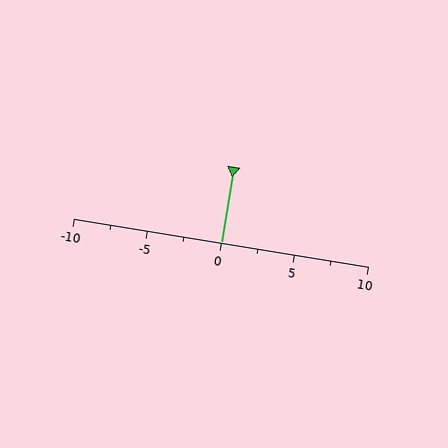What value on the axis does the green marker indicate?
The marker indicates approximately 0.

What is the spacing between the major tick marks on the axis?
The major ticks are spaced 5 apart.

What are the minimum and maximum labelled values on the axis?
The axis runs from -10 to 10.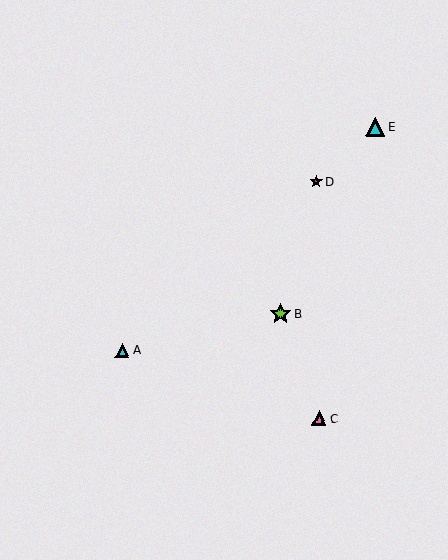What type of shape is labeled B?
Shape B is a lime star.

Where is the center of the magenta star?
The center of the magenta star is at (317, 182).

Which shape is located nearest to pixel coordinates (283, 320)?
The lime star (labeled B) at (280, 314) is nearest to that location.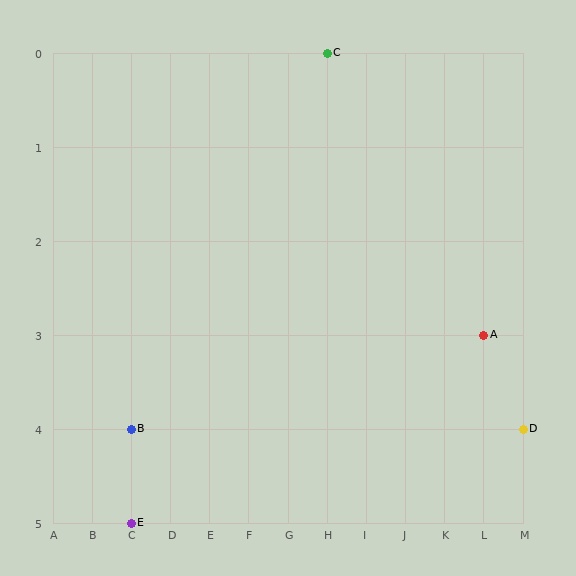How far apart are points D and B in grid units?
Points D and B are 10 columns apart.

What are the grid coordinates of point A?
Point A is at grid coordinates (L, 3).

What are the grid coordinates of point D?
Point D is at grid coordinates (M, 4).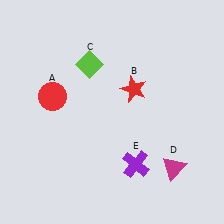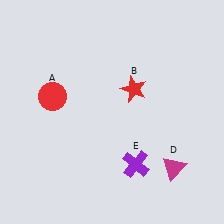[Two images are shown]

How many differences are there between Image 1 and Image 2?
There is 1 difference between the two images.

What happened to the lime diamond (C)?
The lime diamond (C) was removed in Image 2. It was in the top-left area of Image 1.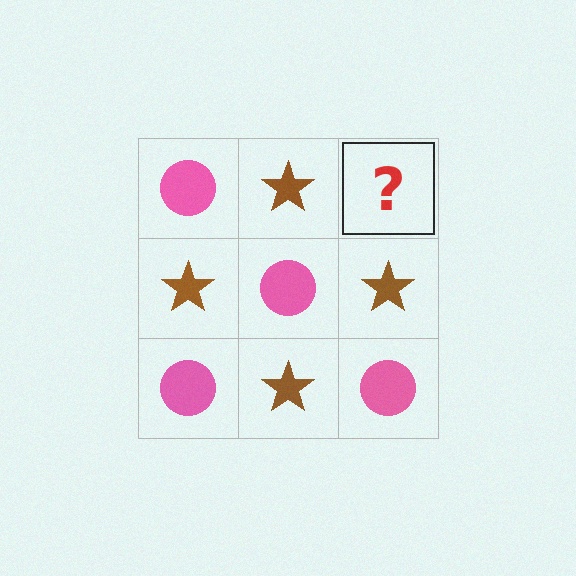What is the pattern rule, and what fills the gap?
The rule is that it alternates pink circle and brown star in a checkerboard pattern. The gap should be filled with a pink circle.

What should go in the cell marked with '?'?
The missing cell should contain a pink circle.